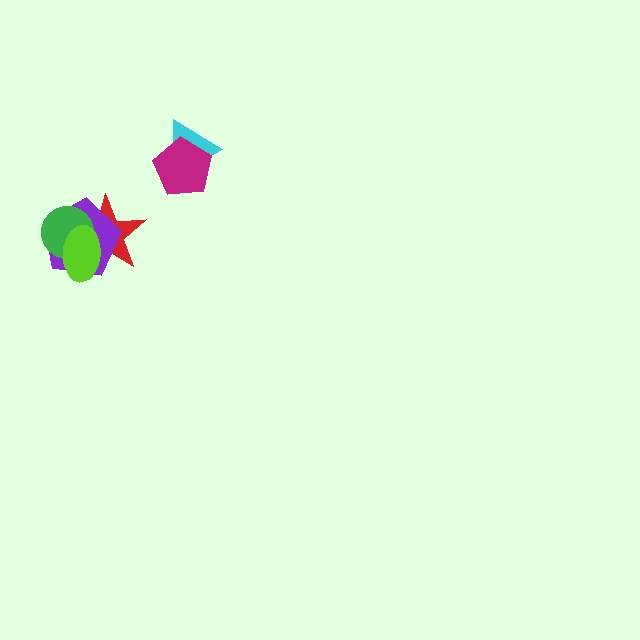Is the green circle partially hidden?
Yes, it is partially covered by another shape.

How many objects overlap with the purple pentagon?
3 objects overlap with the purple pentagon.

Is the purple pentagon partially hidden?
Yes, it is partially covered by another shape.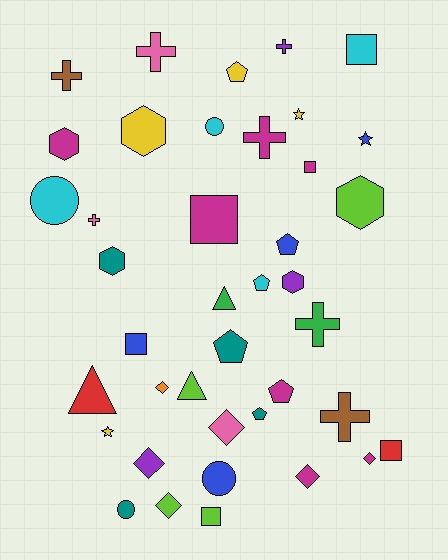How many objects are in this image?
There are 40 objects.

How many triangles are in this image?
There are 3 triangles.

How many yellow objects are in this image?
There are 4 yellow objects.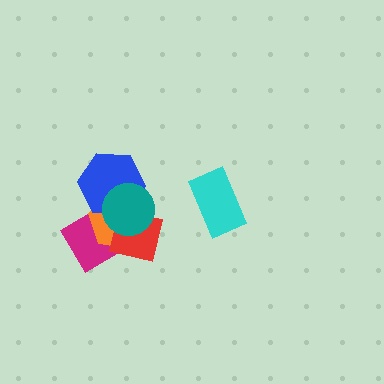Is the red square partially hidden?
Yes, it is partially covered by another shape.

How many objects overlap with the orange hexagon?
4 objects overlap with the orange hexagon.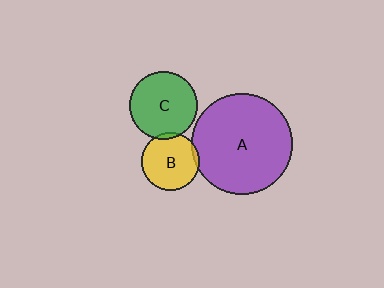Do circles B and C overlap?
Yes.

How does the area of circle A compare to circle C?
Approximately 2.2 times.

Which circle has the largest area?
Circle A (purple).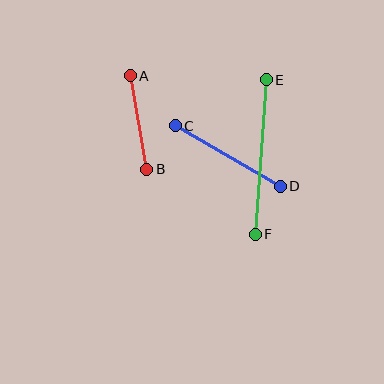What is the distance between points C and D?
The distance is approximately 121 pixels.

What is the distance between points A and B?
The distance is approximately 95 pixels.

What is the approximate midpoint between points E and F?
The midpoint is at approximately (261, 157) pixels.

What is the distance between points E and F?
The distance is approximately 155 pixels.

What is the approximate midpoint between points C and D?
The midpoint is at approximately (228, 156) pixels.